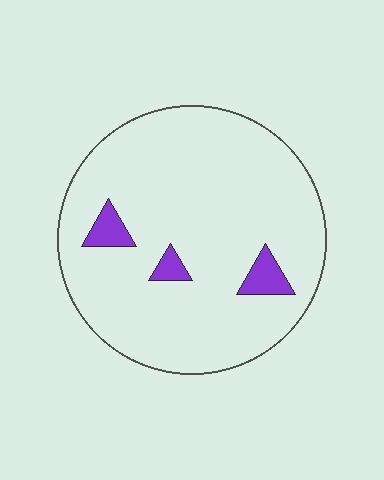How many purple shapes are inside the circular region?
3.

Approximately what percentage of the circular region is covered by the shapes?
Approximately 5%.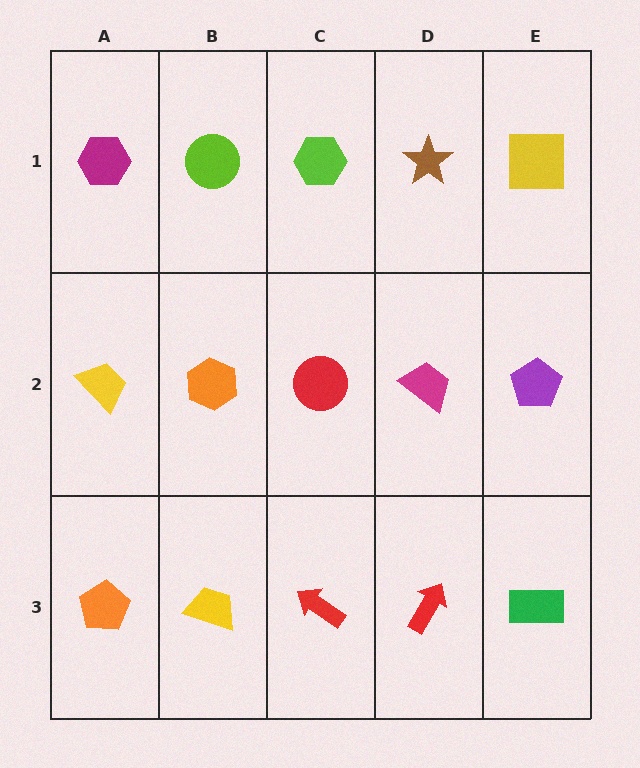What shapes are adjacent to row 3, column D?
A magenta trapezoid (row 2, column D), a red arrow (row 3, column C), a green rectangle (row 3, column E).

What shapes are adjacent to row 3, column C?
A red circle (row 2, column C), a yellow trapezoid (row 3, column B), a red arrow (row 3, column D).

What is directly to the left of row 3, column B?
An orange pentagon.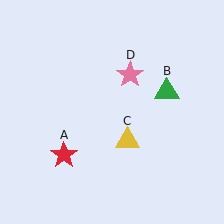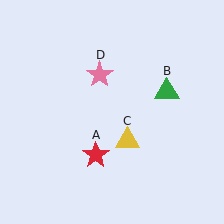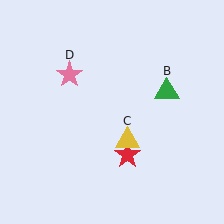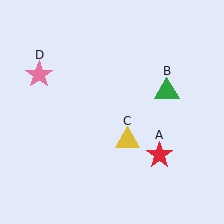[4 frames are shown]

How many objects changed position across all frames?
2 objects changed position: red star (object A), pink star (object D).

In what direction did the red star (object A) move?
The red star (object A) moved right.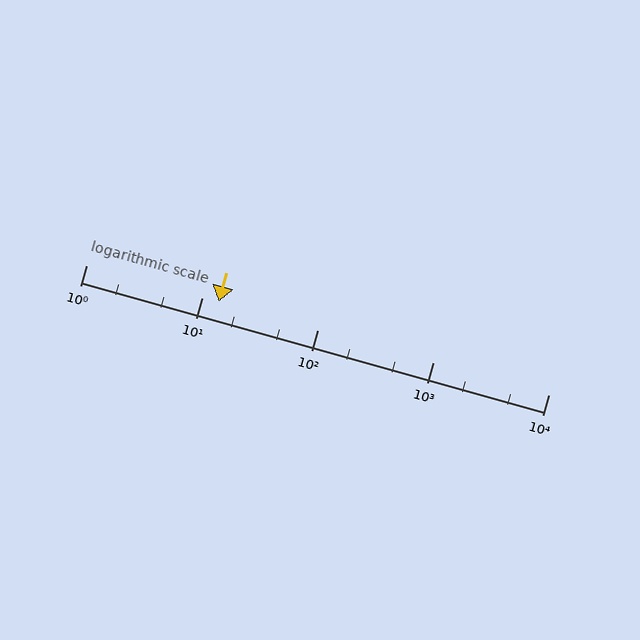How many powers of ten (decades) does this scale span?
The scale spans 4 decades, from 1 to 10000.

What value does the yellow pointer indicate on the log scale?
The pointer indicates approximately 14.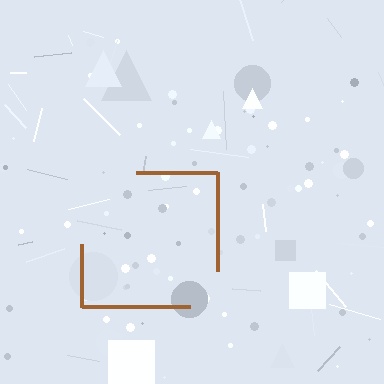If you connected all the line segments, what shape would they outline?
They would outline a square.